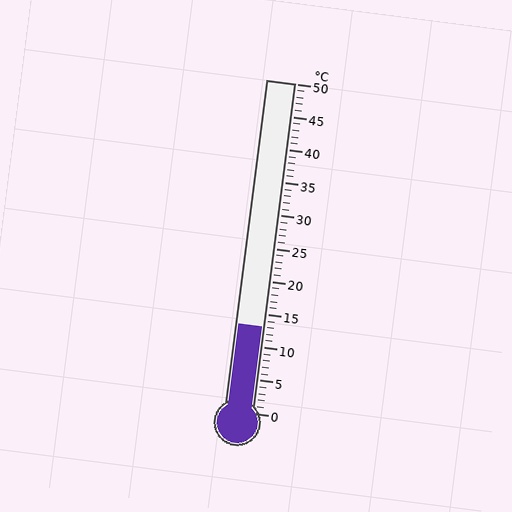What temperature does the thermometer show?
The thermometer shows approximately 13°C.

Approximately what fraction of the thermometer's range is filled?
The thermometer is filled to approximately 25% of its range.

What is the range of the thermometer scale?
The thermometer scale ranges from 0°C to 50°C.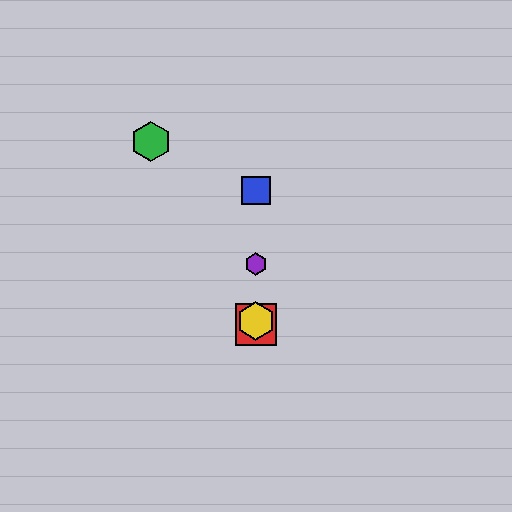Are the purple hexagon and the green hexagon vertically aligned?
No, the purple hexagon is at x≈256 and the green hexagon is at x≈151.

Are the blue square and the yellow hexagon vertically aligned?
Yes, both are at x≈256.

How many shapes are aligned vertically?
4 shapes (the red square, the blue square, the yellow hexagon, the purple hexagon) are aligned vertically.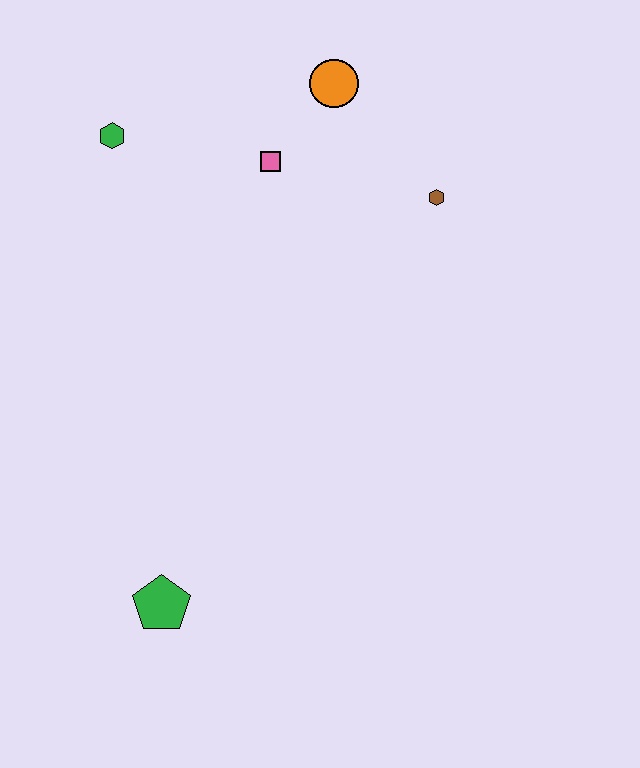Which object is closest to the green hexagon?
The pink square is closest to the green hexagon.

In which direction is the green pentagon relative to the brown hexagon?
The green pentagon is below the brown hexagon.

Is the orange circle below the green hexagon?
No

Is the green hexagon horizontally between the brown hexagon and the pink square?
No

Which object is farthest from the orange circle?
The green pentagon is farthest from the orange circle.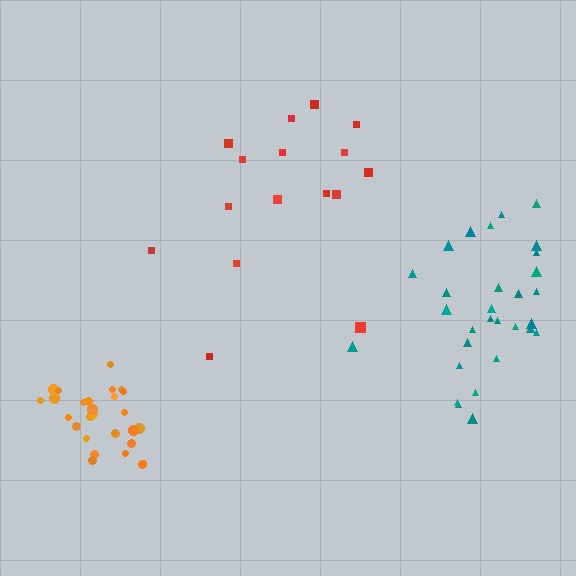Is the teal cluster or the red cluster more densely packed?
Teal.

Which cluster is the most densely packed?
Orange.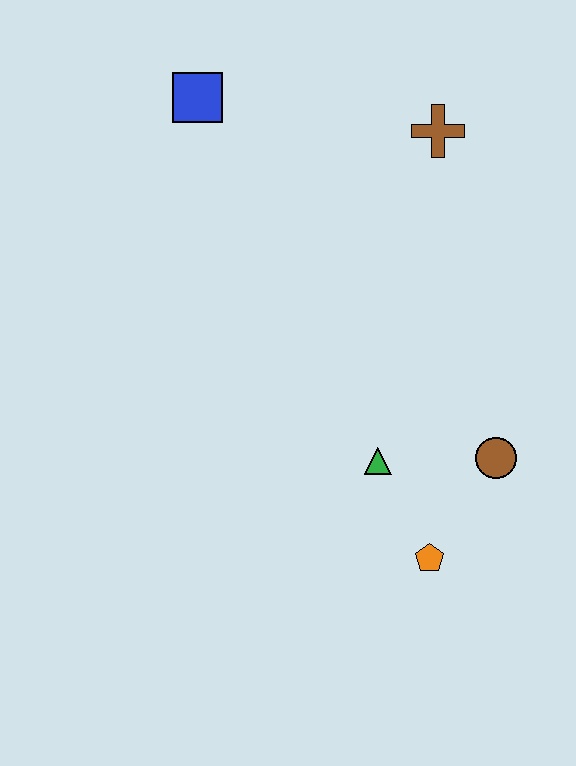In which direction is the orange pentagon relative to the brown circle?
The orange pentagon is below the brown circle.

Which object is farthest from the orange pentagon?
The blue square is farthest from the orange pentagon.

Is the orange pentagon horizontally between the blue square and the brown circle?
Yes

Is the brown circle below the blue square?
Yes